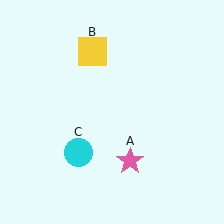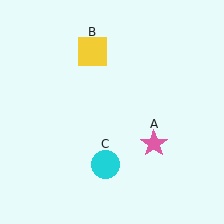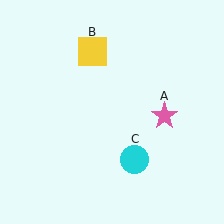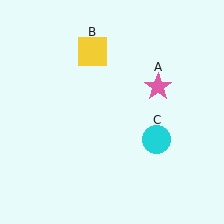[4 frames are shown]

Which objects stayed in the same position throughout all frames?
Yellow square (object B) remained stationary.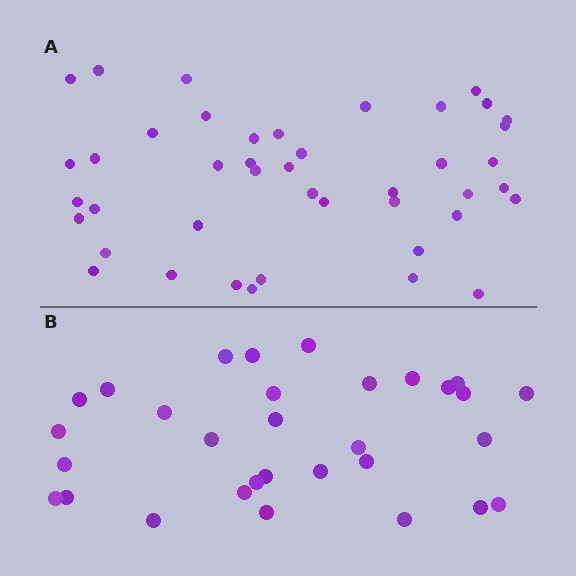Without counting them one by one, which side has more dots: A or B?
Region A (the top region) has more dots.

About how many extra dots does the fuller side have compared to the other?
Region A has roughly 12 or so more dots than region B.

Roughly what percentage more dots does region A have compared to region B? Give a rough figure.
About 40% more.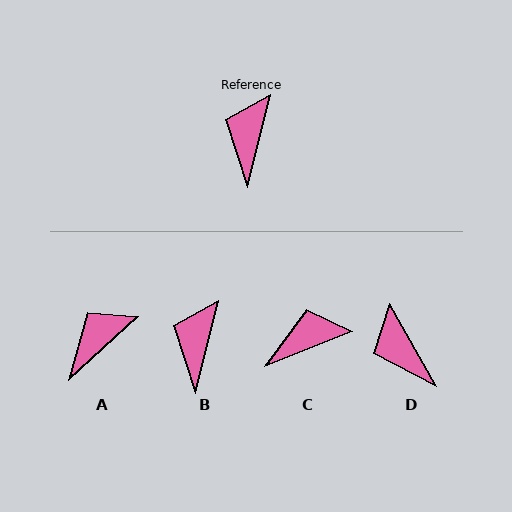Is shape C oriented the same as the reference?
No, it is off by about 54 degrees.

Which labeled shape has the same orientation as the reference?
B.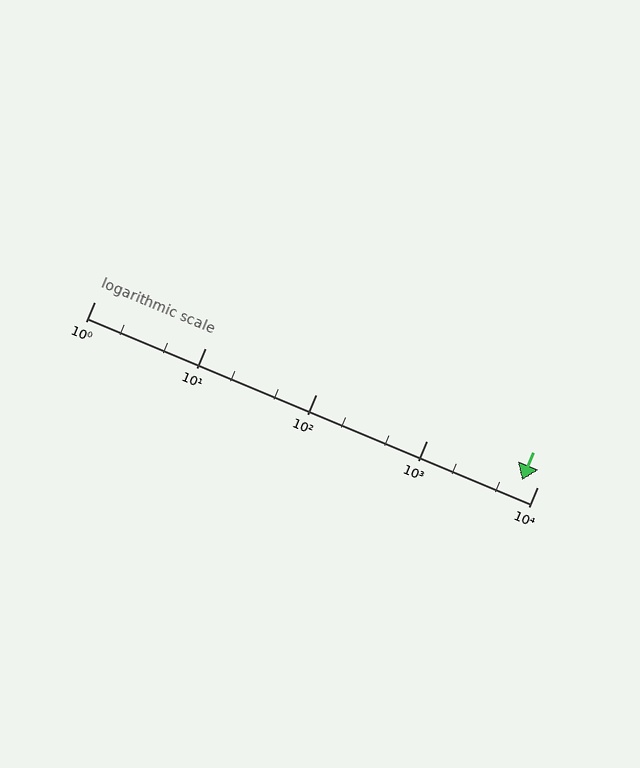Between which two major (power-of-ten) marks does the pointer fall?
The pointer is between 1000 and 10000.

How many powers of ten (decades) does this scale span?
The scale spans 4 decades, from 1 to 10000.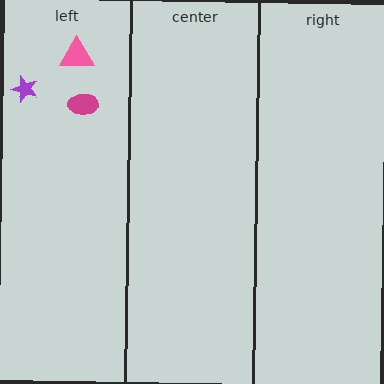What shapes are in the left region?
The magenta ellipse, the pink triangle, the purple star.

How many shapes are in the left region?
3.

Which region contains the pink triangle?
The left region.